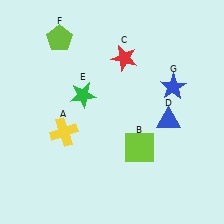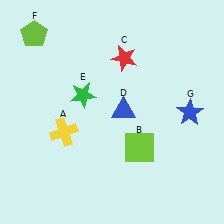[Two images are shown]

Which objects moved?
The objects that moved are: the blue triangle (D), the lime pentagon (F), the blue star (G).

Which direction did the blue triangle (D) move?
The blue triangle (D) moved left.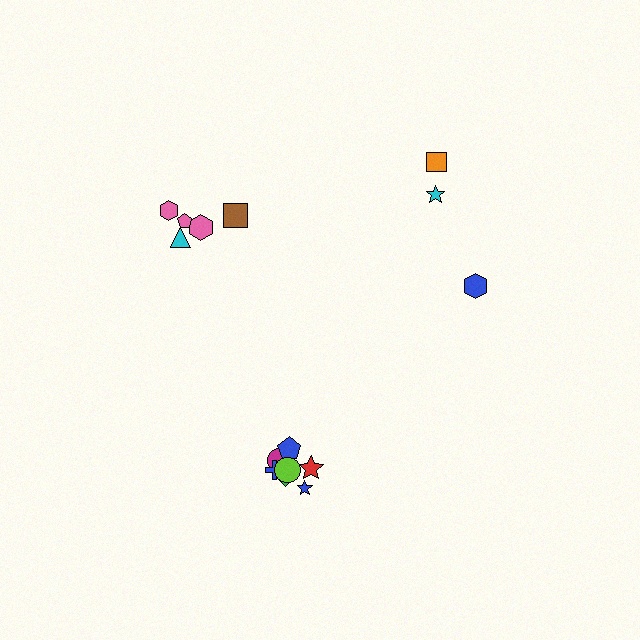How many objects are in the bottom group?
There are 7 objects.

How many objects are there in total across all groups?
There are 15 objects.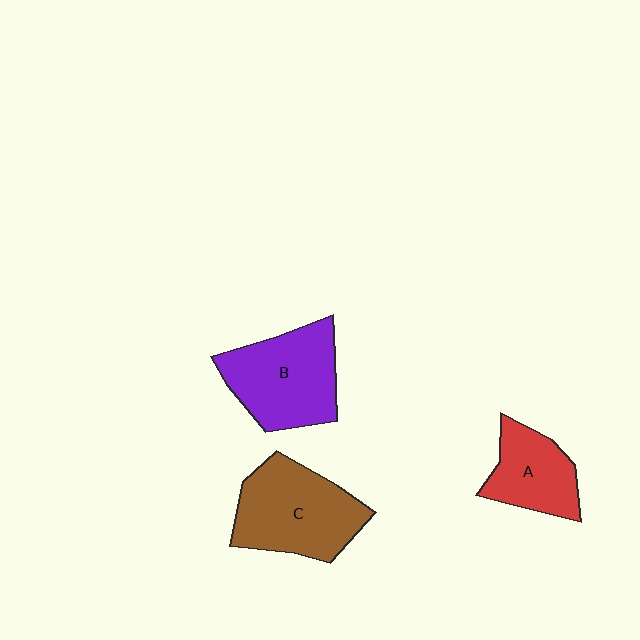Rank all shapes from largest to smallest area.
From largest to smallest: C (brown), B (purple), A (red).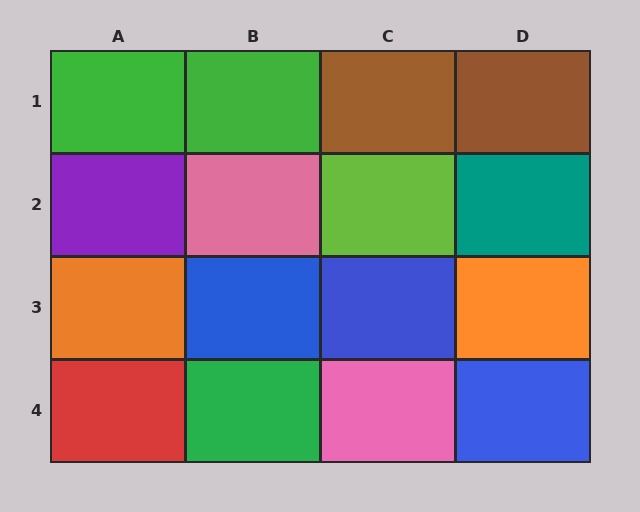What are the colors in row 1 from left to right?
Green, green, brown, brown.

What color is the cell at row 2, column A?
Purple.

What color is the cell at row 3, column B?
Blue.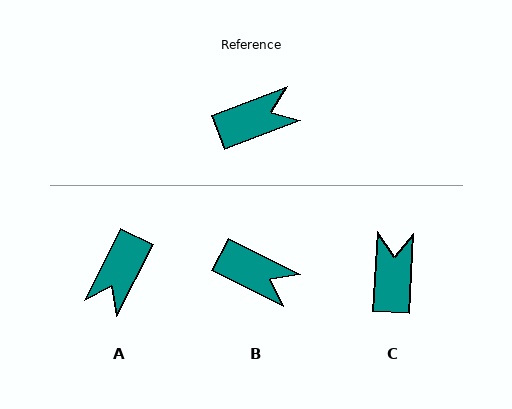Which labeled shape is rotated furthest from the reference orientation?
A, about 138 degrees away.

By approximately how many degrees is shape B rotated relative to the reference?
Approximately 48 degrees clockwise.